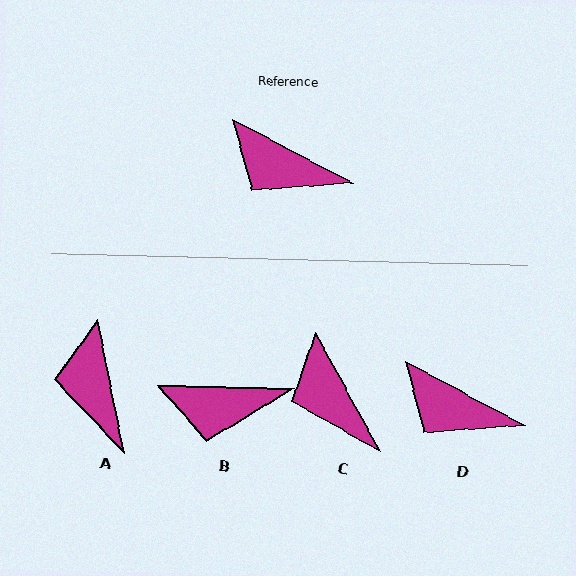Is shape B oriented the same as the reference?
No, it is off by about 27 degrees.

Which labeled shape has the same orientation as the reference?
D.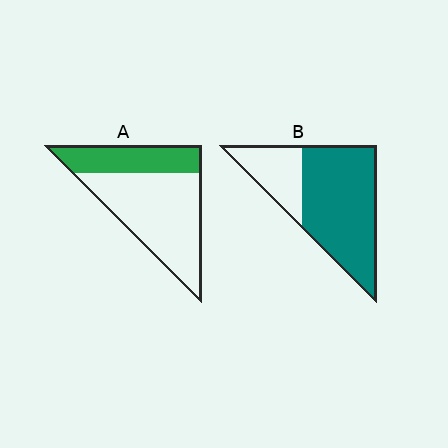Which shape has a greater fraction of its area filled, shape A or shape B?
Shape B.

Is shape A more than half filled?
No.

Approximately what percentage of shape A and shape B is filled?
A is approximately 30% and B is approximately 70%.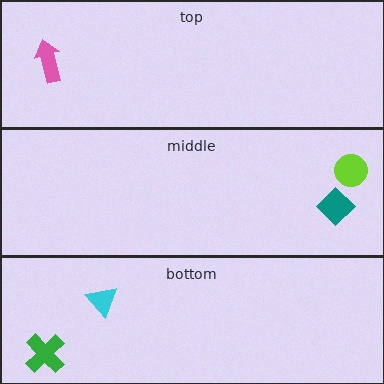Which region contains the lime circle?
The middle region.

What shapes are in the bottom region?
The green cross, the cyan triangle.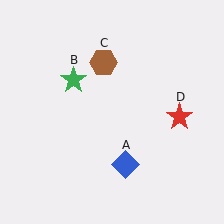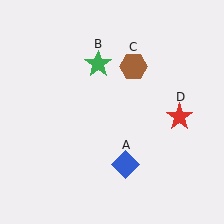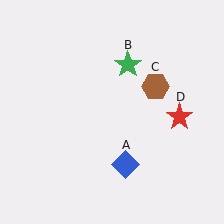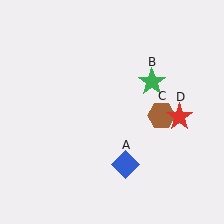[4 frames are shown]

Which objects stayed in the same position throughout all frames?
Blue diamond (object A) and red star (object D) remained stationary.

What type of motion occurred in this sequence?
The green star (object B), brown hexagon (object C) rotated clockwise around the center of the scene.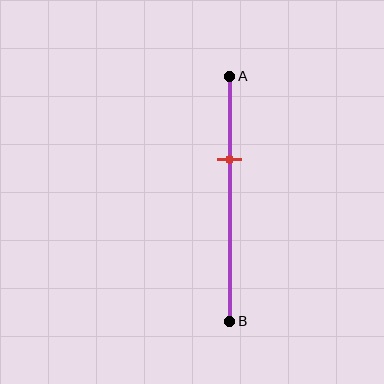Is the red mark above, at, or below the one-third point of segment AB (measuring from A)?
The red mark is approximately at the one-third point of segment AB.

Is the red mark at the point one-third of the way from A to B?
Yes, the mark is approximately at the one-third point.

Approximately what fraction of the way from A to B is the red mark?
The red mark is approximately 35% of the way from A to B.